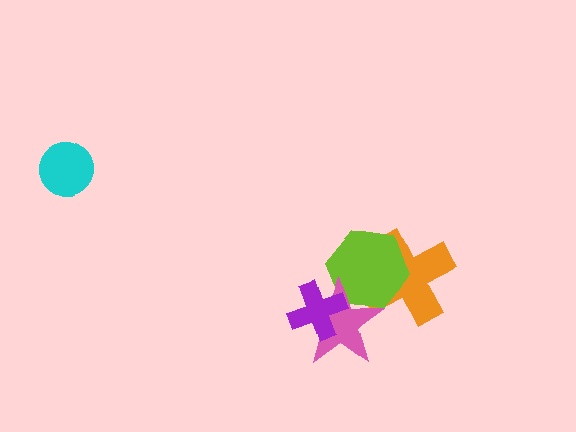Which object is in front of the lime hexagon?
The pink star is in front of the lime hexagon.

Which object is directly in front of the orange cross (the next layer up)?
The lime hexagon is directly in front of the orange cross.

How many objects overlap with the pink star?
3 objects overlap with the pink star.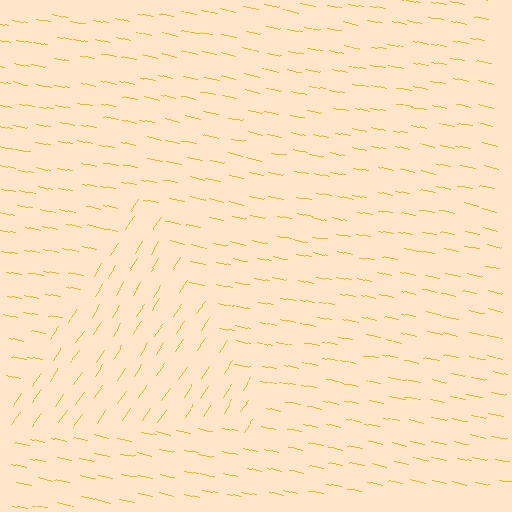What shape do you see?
I see a triangle.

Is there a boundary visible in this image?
Yes, there is a texture boundary formed by a change in line orientation.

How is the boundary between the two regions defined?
The boundary is defined purely by a change in line orientation (approximately 68 degrees difference). All lines are the same color and thickness.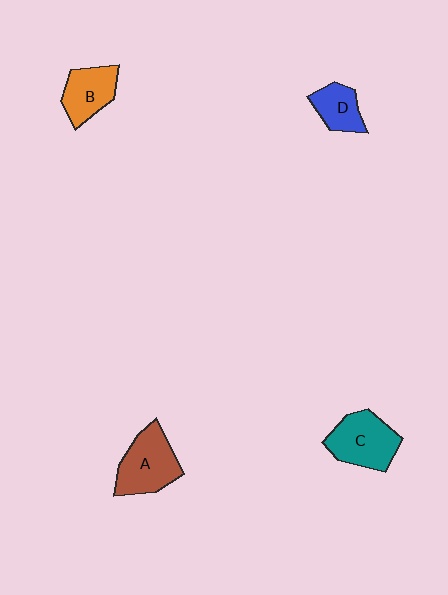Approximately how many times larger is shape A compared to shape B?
Approximately 1.3 times.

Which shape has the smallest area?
Shape D (blue).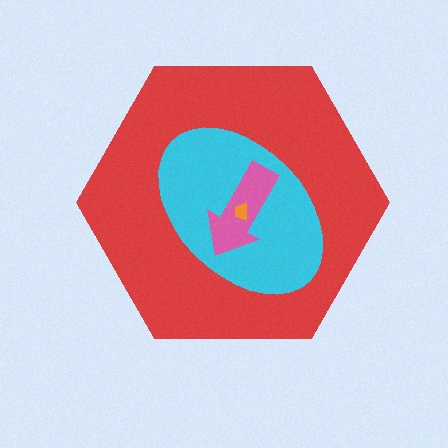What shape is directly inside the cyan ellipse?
The pink arrow.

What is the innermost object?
The orange trapezoid.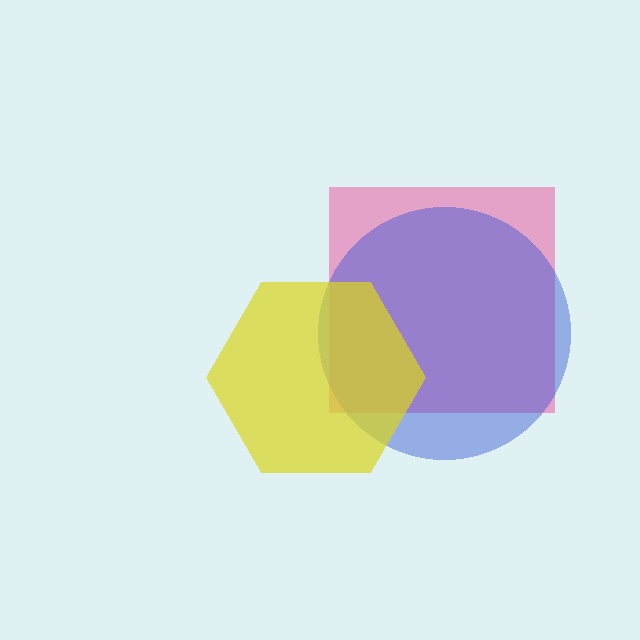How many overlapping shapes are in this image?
There are 3 overlapping shapes in the image.